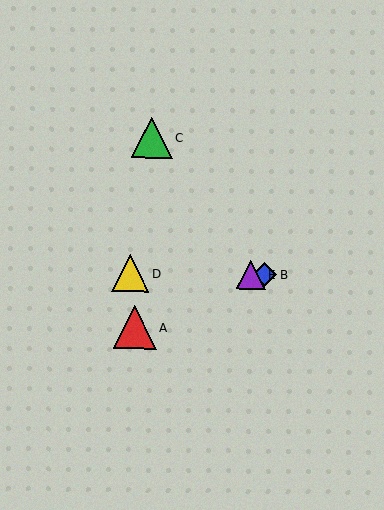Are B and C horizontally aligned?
No, B is at y≈274 and C is at y≈137.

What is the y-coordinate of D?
Object D is at y≈273.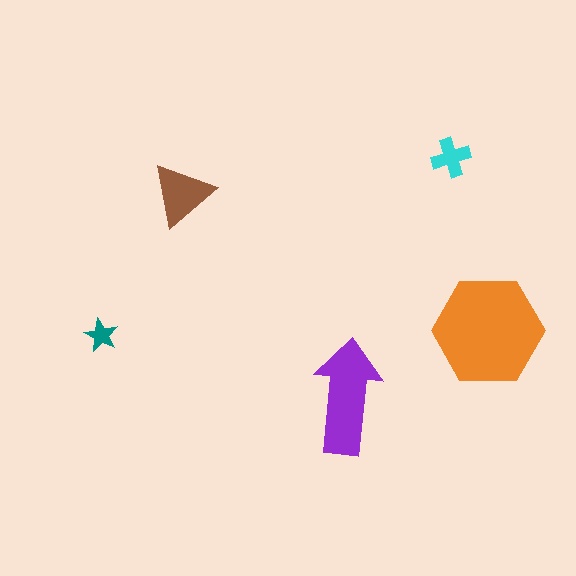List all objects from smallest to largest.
The teal star, the cyan cross, the brown triangle, the purple arrow, the orange hexagon.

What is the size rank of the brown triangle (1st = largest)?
3rd.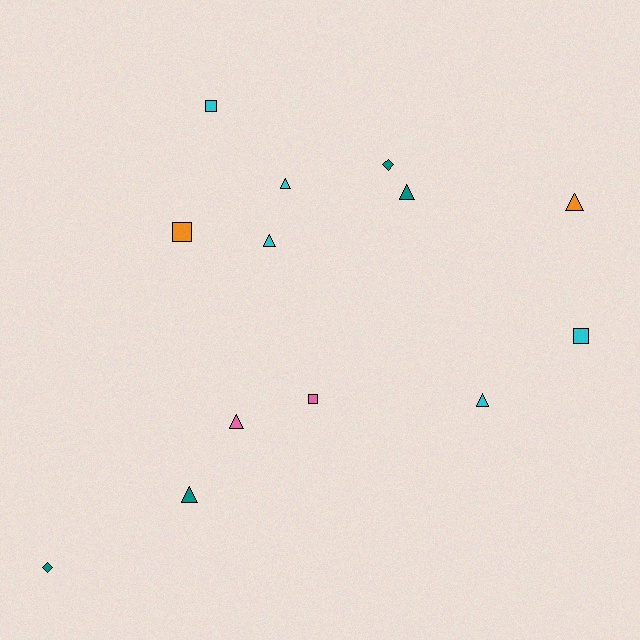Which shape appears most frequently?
Triangle, with 7 objects.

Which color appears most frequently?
Cyan, with 5 objects.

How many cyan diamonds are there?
There are no cyan diamonds.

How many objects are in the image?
There are 13 objects.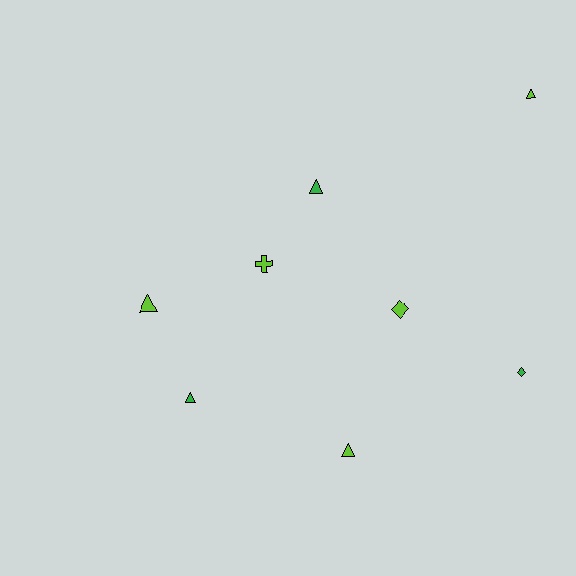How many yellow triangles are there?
There are no yellow triangles.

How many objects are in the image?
There are 8 objects.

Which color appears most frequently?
Lime, with 5 objects.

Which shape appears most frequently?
Triangle, with 5 objects.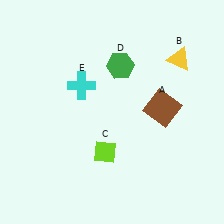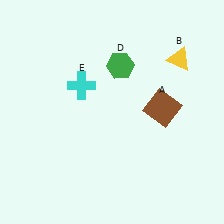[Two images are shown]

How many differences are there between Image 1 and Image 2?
There is 1 difference between the two images.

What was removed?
The lime diamond (C) was removed in Image 2.